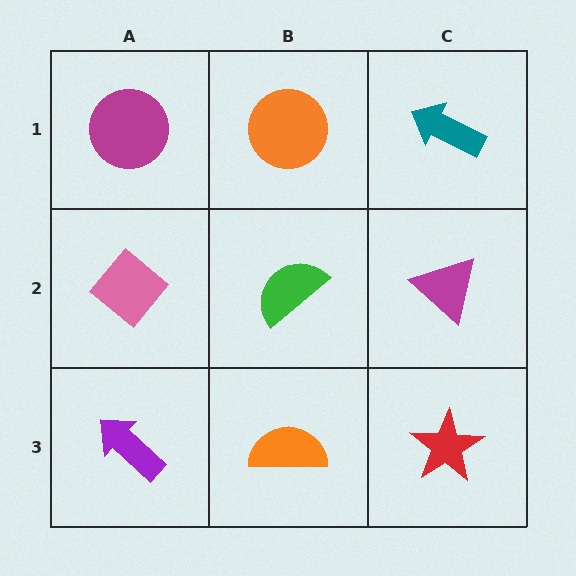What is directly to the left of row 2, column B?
A pink diamond.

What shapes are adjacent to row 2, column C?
A teal arrow (row 1, column C), a red star (row 3, column C), a green semicircle (row 2, column B).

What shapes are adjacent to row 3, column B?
A green semicircle (row 2, column B), a purple arrow (row 3, column A), a red star (row 3, column C).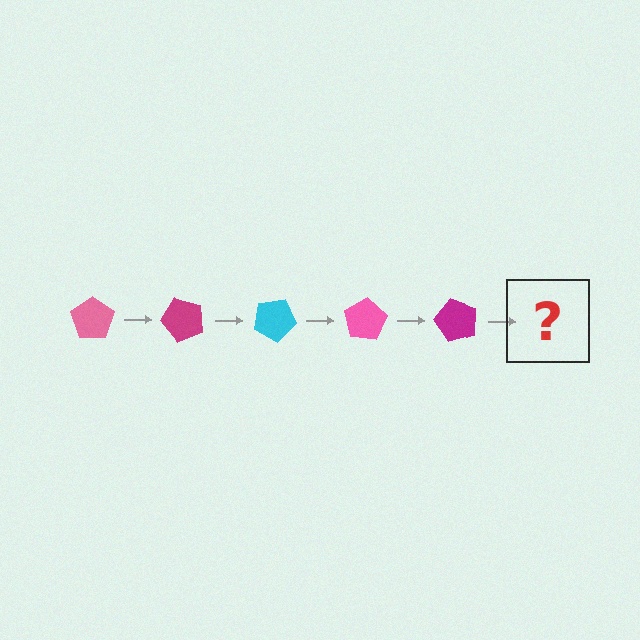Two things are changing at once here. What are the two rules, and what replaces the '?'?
The two rules are that it rotates 50 degrees each step and the color cycles through pink, magenta, and cyan. The '?' should be a cyan pentagon, rotated 250 degrees from the start.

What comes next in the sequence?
The next element should be a cyan pentagon, rotated 250 degrees from the start.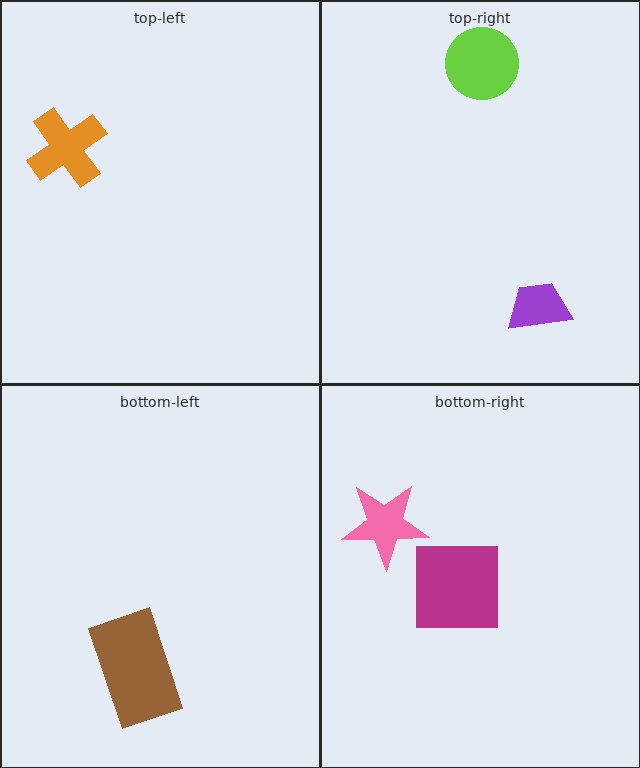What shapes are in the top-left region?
The orange cross.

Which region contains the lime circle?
The top-right region.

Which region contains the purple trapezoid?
The top-right region.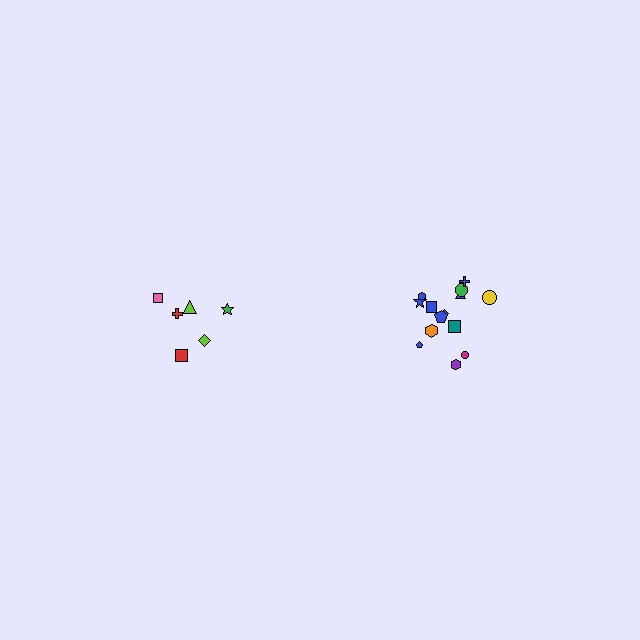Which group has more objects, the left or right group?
The right group.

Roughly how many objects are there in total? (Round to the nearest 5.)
Roughly 20 objects in total.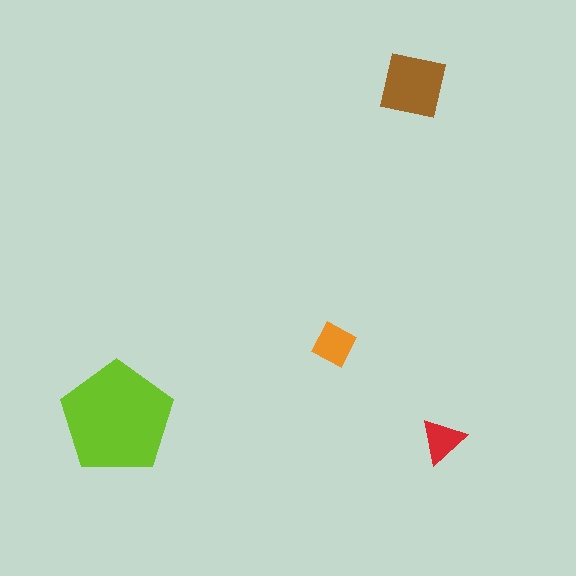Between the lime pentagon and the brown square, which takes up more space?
The lime pentagon.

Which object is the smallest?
The red triangle.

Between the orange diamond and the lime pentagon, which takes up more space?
The lime pentagon.